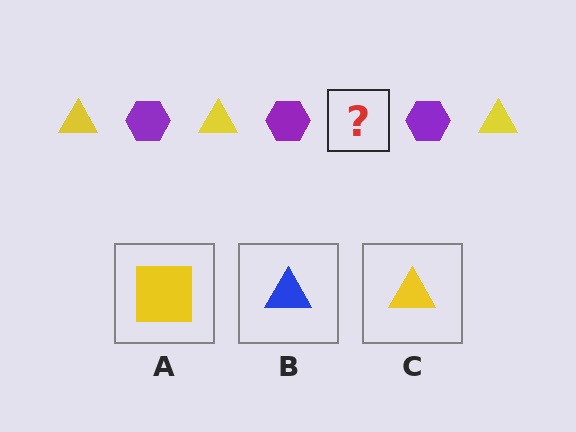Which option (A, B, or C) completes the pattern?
C.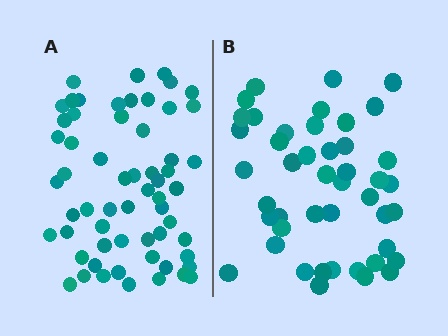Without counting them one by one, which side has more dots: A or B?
Region A (the left region) has more dots.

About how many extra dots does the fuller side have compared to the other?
Region A has approximately 15 more dots than region B.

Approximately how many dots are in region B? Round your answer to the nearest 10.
About 40 dots. (The exact count is 45, which rounds to 40.)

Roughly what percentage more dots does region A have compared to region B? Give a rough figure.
About 35% more.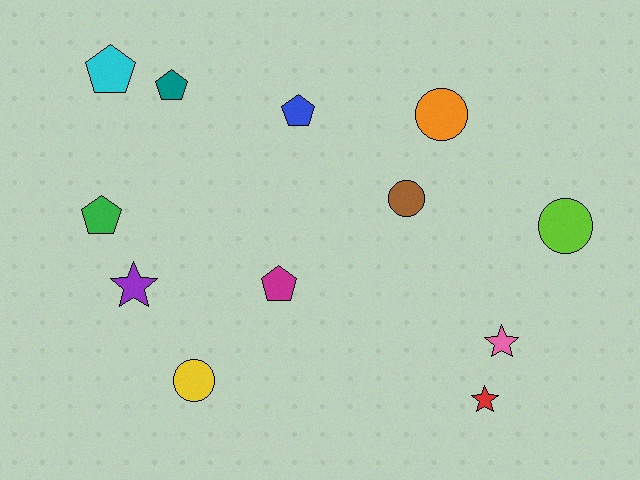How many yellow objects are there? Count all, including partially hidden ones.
There is 1 yellow object.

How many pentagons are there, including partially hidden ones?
There are 5 pentagons.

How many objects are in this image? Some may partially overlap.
There are 12 objects.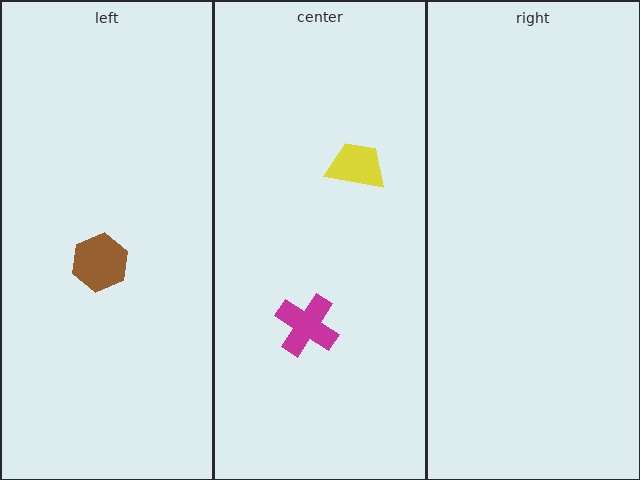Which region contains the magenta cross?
The center region.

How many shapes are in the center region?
2.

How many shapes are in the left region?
1.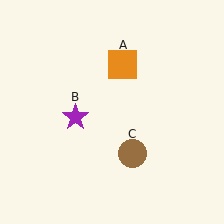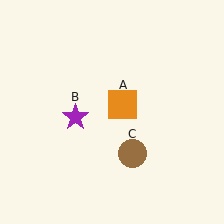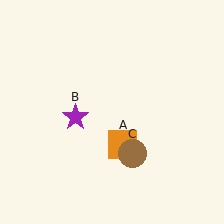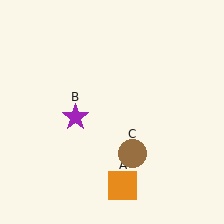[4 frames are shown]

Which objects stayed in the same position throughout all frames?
Purple star (object B) and brown circle (object C) remained stationary.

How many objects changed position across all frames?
1 object changed position: orange square (object A).